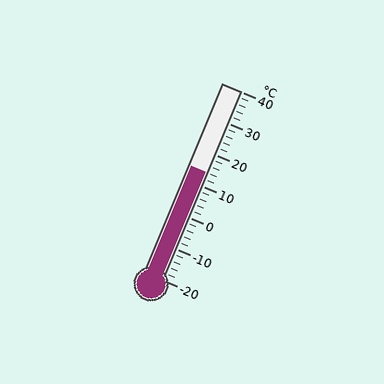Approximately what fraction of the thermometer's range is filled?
The thermometer is filled to approximately 55% of its range.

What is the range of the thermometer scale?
The thermometer scale ranges from -20°C to 40°C.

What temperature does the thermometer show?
The thermometer shows approximately 14°C.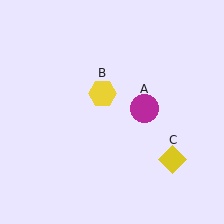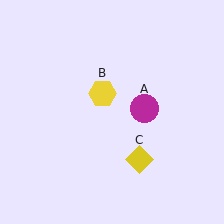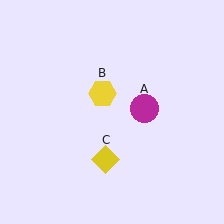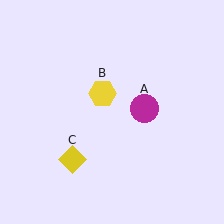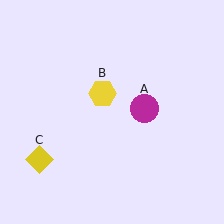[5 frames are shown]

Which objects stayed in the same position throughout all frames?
Magenta circle (object A) and yellow hexagon (object B) remained stationary.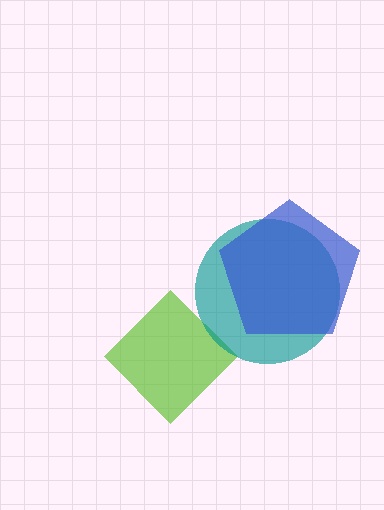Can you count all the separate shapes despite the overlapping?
Yes, there are 3 separate shapes.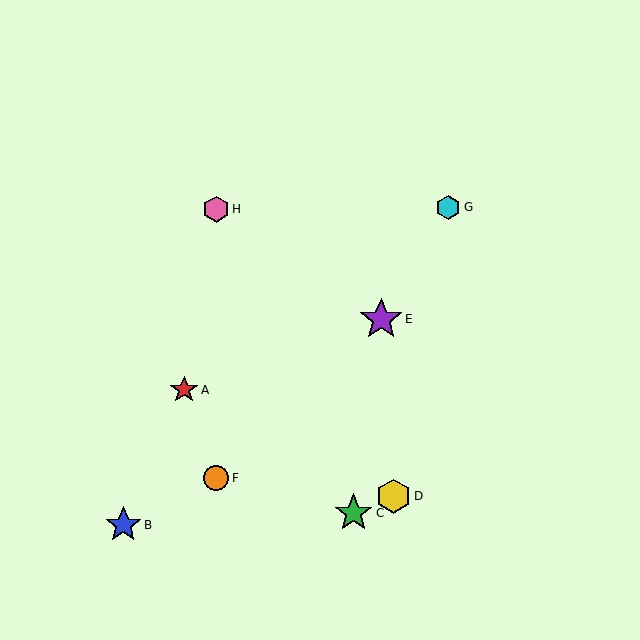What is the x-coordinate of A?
Object A is at x≈184.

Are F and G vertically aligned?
No, F is at x≈216 and G is at x≈448.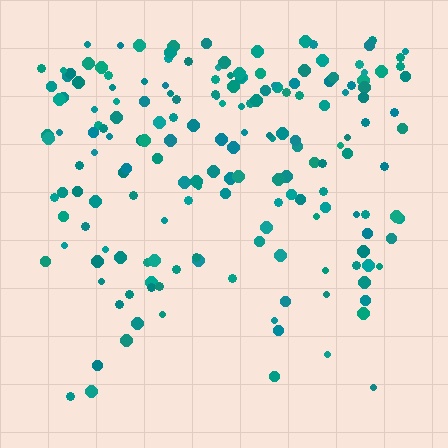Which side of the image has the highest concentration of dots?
The top.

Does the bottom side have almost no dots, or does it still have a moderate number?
Still a moderate number, just noticeably fewer than the top.